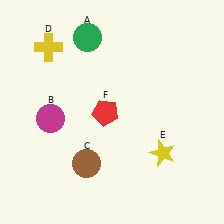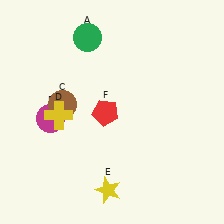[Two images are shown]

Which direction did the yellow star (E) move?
The yellow star (E) moved left.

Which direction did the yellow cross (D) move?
The yellow cross (D) moved down.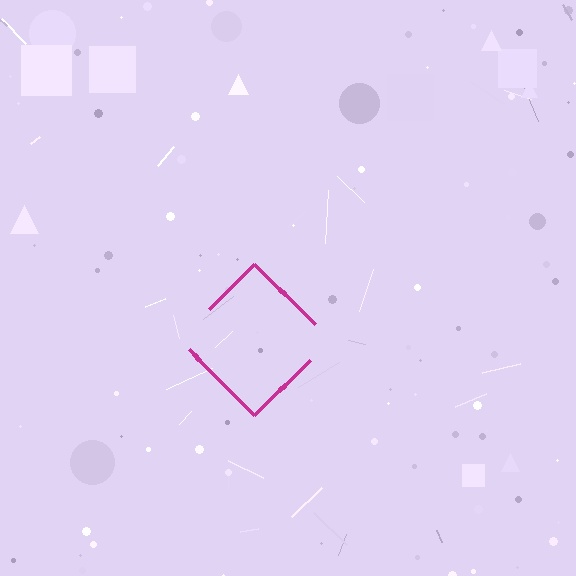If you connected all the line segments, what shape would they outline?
They would outline a diamond.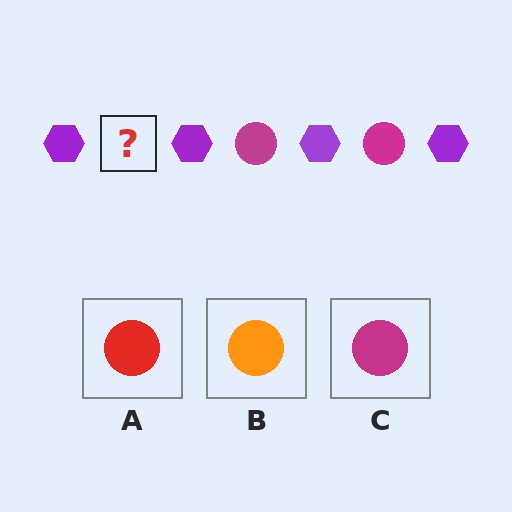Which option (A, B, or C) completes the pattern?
C.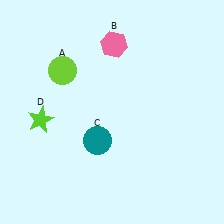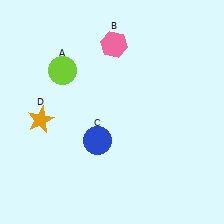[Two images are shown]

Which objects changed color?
C changed from teal to blue. D changed from lime to orange.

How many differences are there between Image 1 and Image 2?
There are 2 differences between the two images.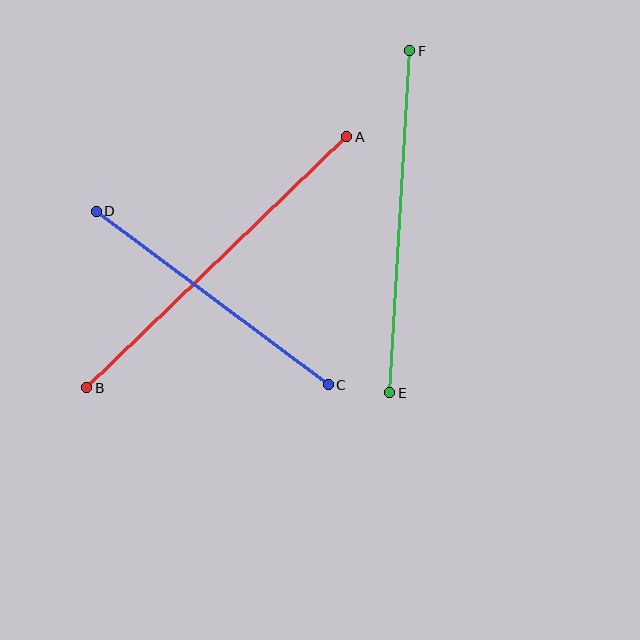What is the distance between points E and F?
The distance is approximately 342 pixels.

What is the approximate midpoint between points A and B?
The midpoint is at approximately (217, 262) pixels.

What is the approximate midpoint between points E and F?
The midpoint is at approximately (400, 222) pixels.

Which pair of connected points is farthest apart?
Points A and B are farthest apart.